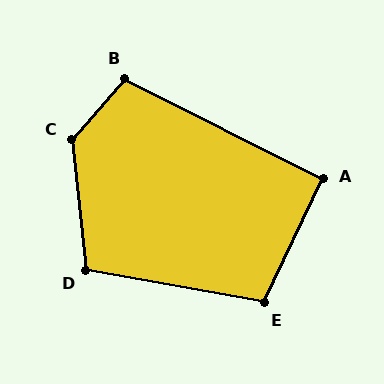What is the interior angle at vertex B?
Approximately 105 degrees (obtuse).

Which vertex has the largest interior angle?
C, at approximately 132 degrees.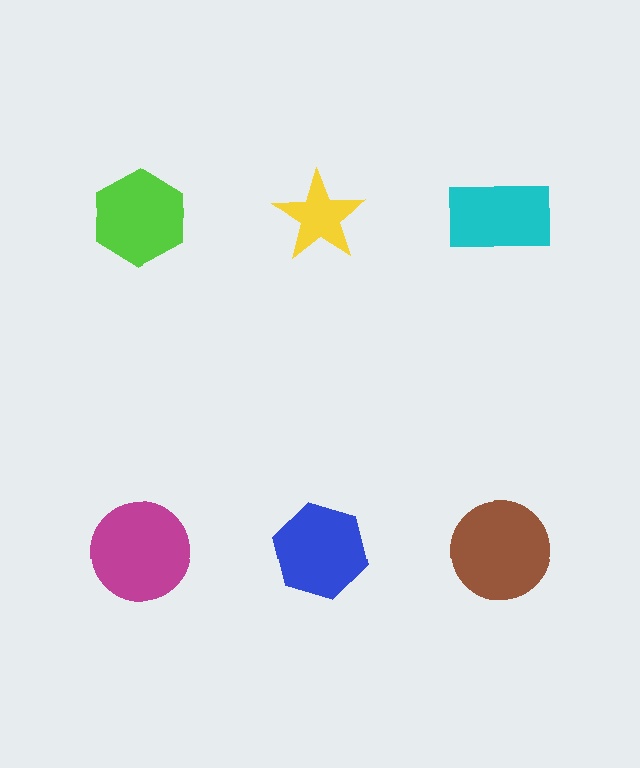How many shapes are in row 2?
3 shapes.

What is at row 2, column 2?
A blue hexagon.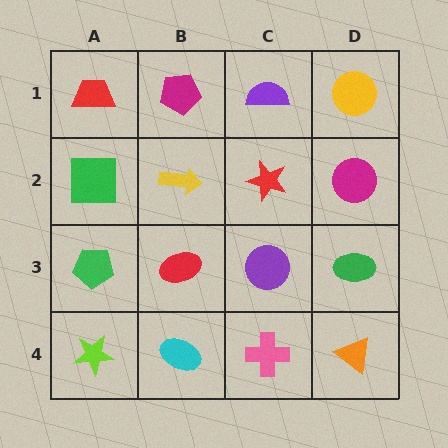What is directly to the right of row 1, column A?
A magenta pentagon.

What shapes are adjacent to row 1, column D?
A magenta circle (row 2, column D), a purple semicircle (row 1, column C).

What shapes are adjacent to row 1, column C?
A red star (row 2, column C), a magenta pentagon (row 1, column B), a yellow circle (row 1, column D).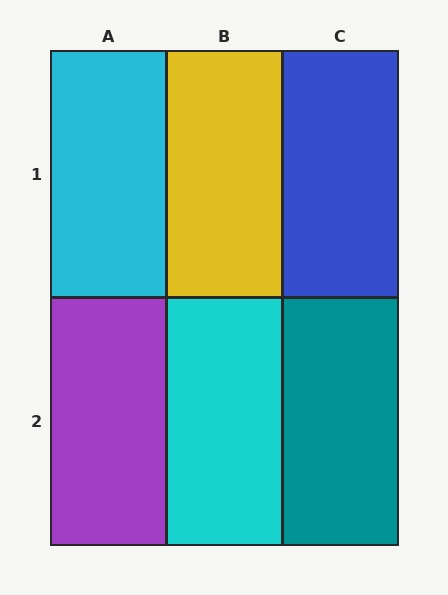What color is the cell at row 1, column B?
Yellow.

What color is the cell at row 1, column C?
Blue.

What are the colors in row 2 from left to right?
Purple, cyan, teal.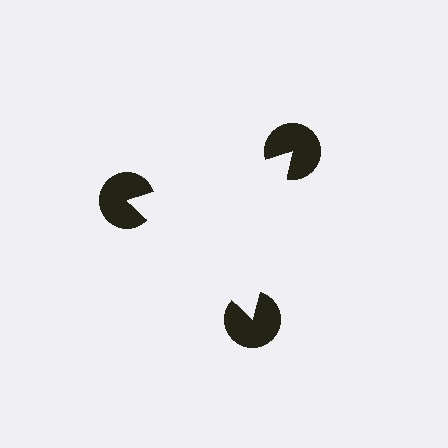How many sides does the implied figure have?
3 sides.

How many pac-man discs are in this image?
There are 3 — one at each vertex of the illusory triangle.